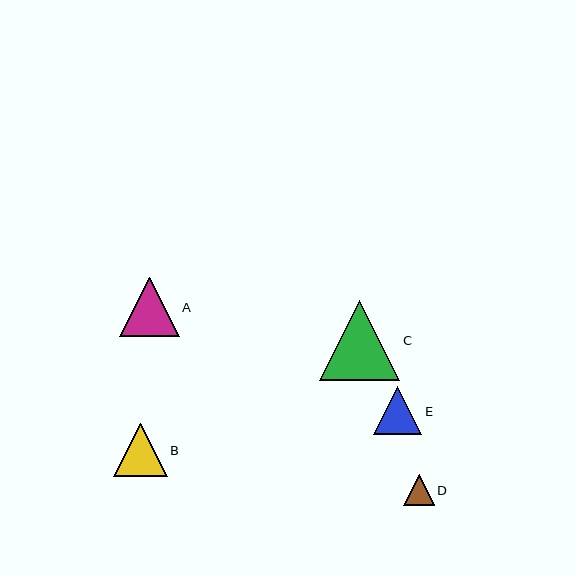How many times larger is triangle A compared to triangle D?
Triangle A is approximately 1.9 times the size of triangle D.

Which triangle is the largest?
Triangle C is the largest with a size of approximately 80 pixels.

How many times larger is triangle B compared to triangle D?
Triangle B is approximately 1.7 times the size of triangle D.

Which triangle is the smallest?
Triangle D is the smallest with a size of approximately 31 pixels.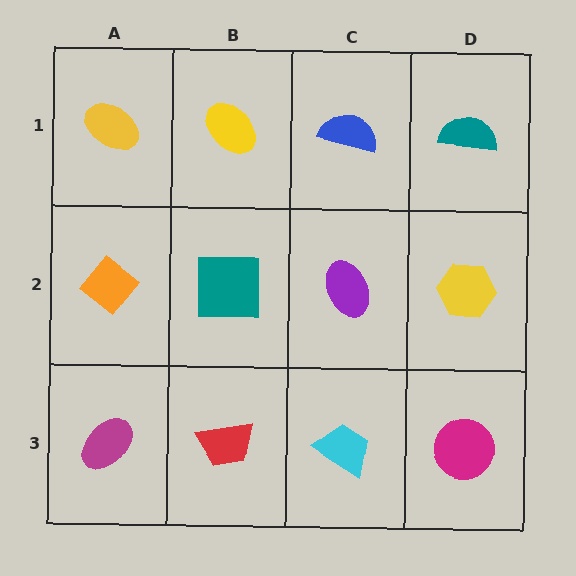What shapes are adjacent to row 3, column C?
A purple ellipse (row 2, column C), a red trapezoid (row 3, column B), a magenta circle (row 3, column D).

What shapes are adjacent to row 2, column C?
A blue semicircle (row 1, column C), a cyan trapezoid (row 3, column C), a teal square (row 2, column B), a yellow hexagon (row 2, column D).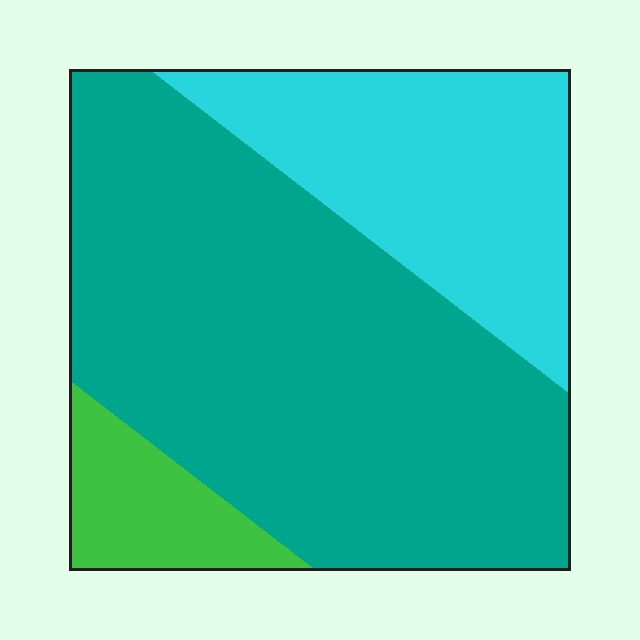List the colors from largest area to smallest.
From largest to smallest: teal, cyan, green.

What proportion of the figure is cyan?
Cyan takes up about one quarter (1/4) of the figure.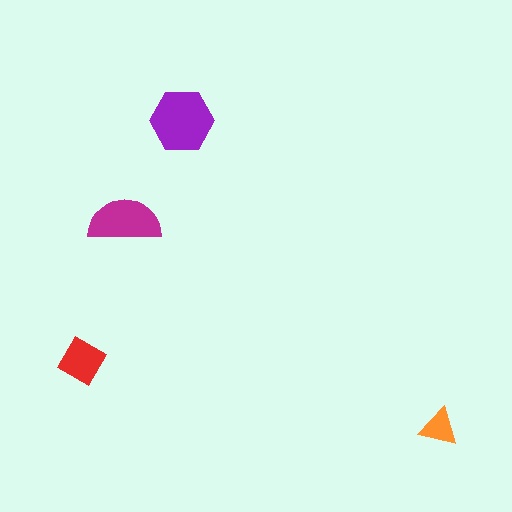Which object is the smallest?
The orange triangle.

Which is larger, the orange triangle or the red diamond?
The red diamond.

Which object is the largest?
The purple hexagon.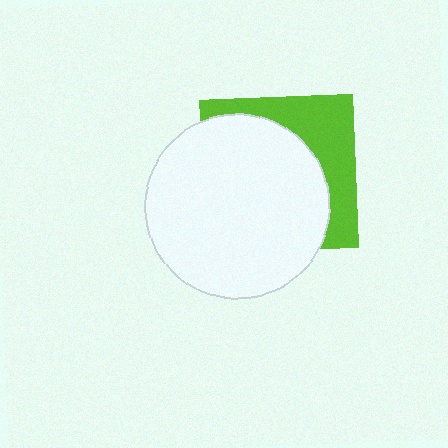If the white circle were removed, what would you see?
You would see the complete lime square.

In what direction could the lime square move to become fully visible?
The lime square could move toward the upper-right. That would shift it out from behind the white circle entirely.